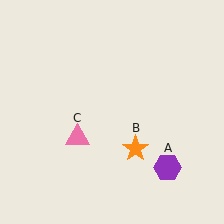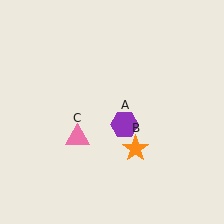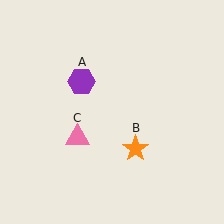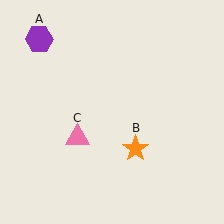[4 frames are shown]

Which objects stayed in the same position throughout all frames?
Orange star (object B) and pink triangle (object C) remained stationary.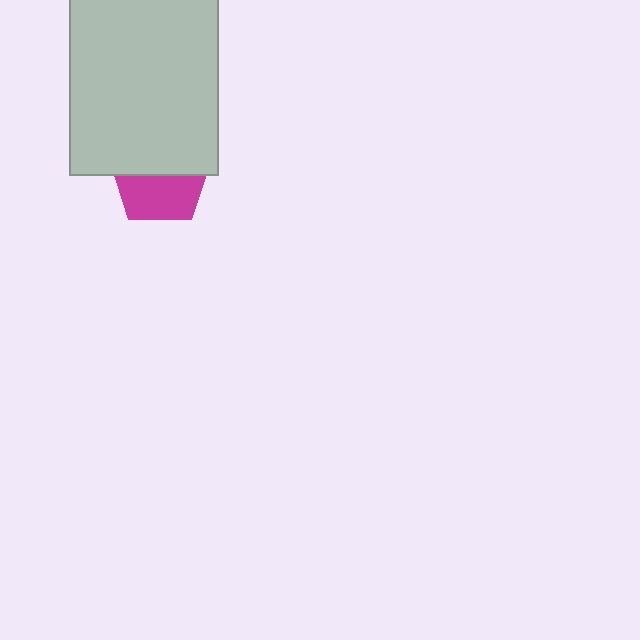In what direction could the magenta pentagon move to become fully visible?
The magenta pentagon could move down. That would shift it out from behind the light gray rectangle entirely.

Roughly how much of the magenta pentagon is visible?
About half of it is visible (roughly 50%).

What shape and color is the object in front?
The object in front is a light gray rectangle.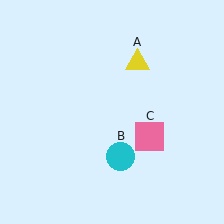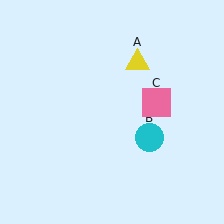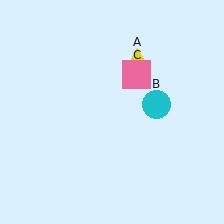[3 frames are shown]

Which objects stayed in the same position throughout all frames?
Yellow triangle (object A) remained stationary.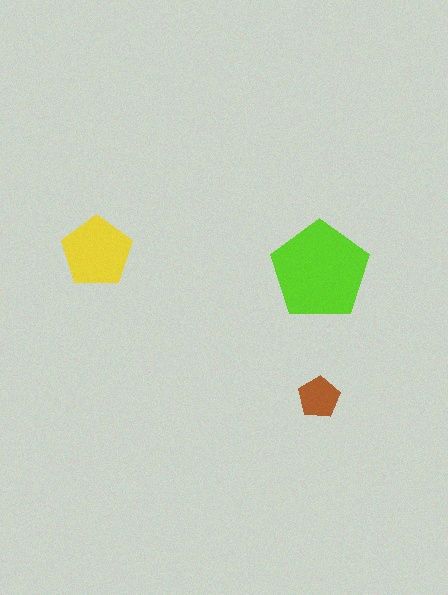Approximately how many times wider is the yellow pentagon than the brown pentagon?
About 1.5 times wider.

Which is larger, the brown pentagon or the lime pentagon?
The lime one.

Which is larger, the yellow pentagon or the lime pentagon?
The lime one.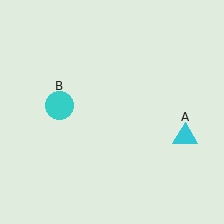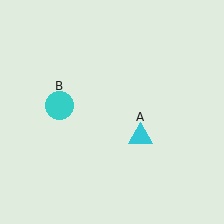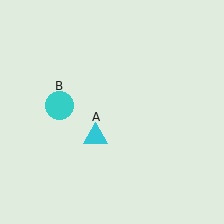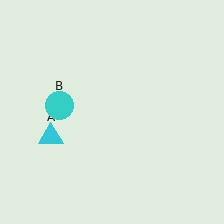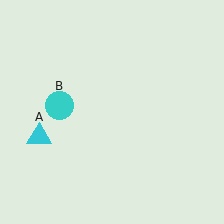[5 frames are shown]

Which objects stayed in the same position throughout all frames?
Cyan circle (object B) remained stationary.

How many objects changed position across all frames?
1 object changed position: cyan triangle (object A).